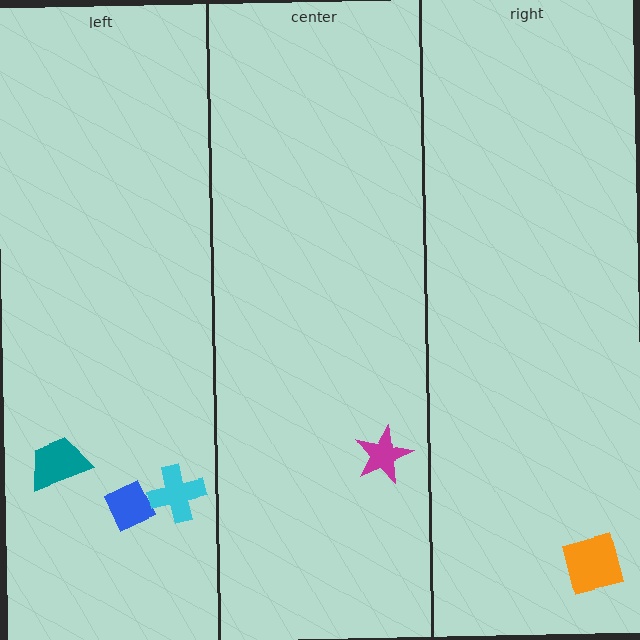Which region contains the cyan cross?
The left region.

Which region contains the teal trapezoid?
The left region.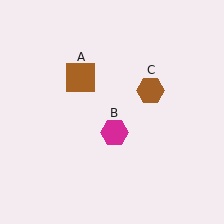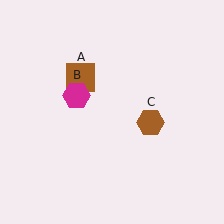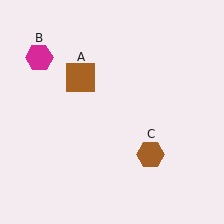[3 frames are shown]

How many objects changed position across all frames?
2 objects changed position: magenta hexagon (object B), brown hexagon (object C).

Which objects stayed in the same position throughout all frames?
Brown square (object A) remained stationary.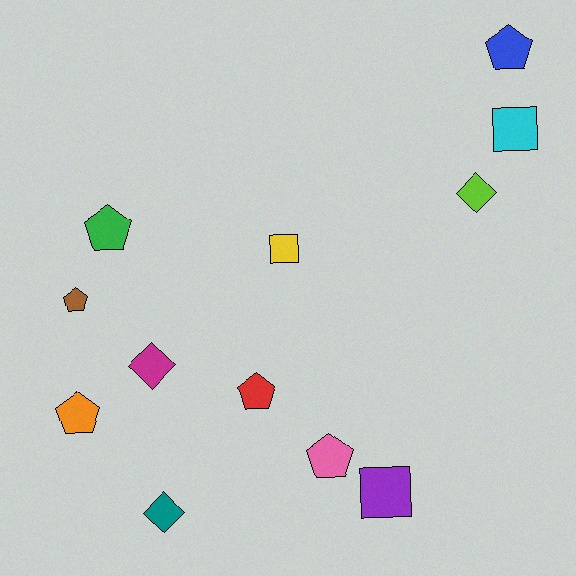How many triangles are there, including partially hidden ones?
There are no triangles.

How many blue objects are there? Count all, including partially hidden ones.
There is 1 blue object.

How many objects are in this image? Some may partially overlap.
There are 12 objects.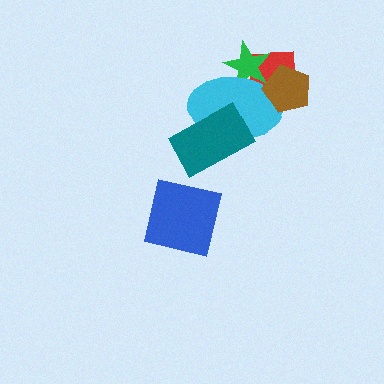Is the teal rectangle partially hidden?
No, no other shape covers it.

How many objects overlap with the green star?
2 objects overlap with the green star.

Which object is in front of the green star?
The cyan ellipse is in front of the green star.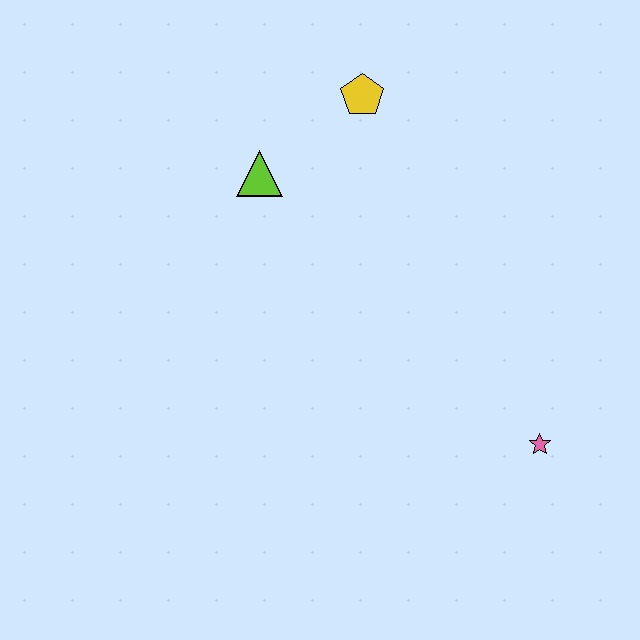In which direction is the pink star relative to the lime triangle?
The pink star is to the right of the lime triangle.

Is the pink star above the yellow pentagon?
No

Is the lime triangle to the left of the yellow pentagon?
Yes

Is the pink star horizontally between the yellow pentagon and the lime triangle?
No